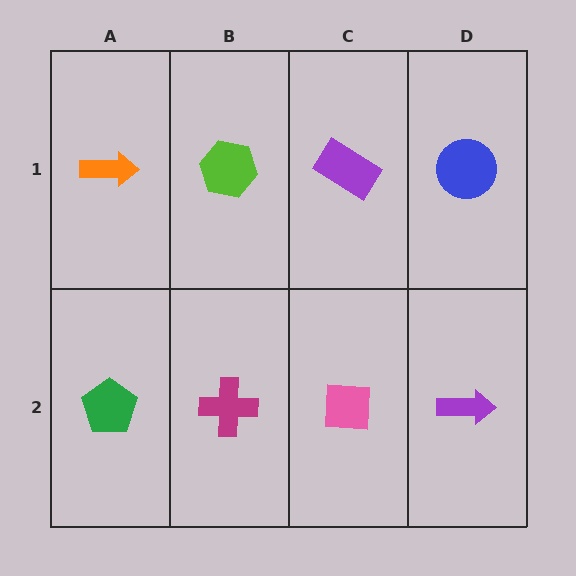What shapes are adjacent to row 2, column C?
A purple rectangle (row 1, column C), a magenta cross (row 2, column B), a purple arrow (row 2, column D).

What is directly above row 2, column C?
A purple rectangle.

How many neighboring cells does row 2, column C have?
3.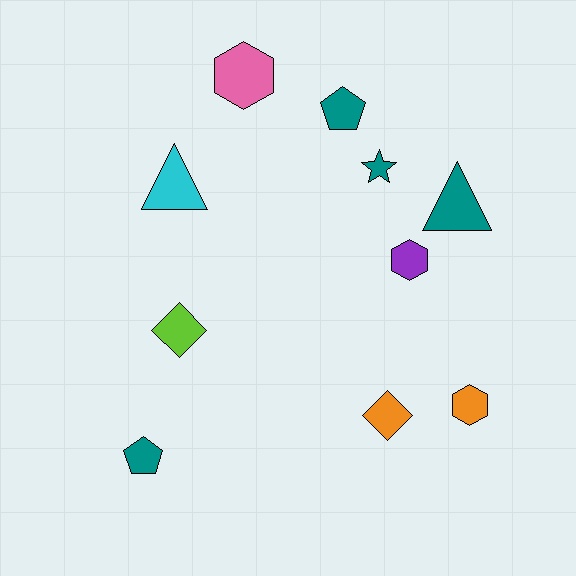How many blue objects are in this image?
There are no blue objects.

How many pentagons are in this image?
There are 2 pentagons.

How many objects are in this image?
There are 10 objects.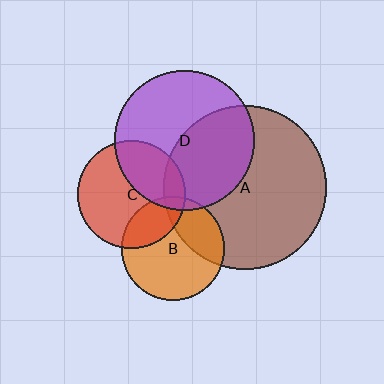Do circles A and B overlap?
Yes.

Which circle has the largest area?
Circle A (brown).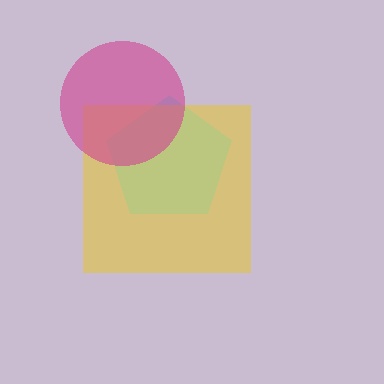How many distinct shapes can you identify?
There are 3 distinct shapes: a cyan pentagon, a yellow square, a magenta circle.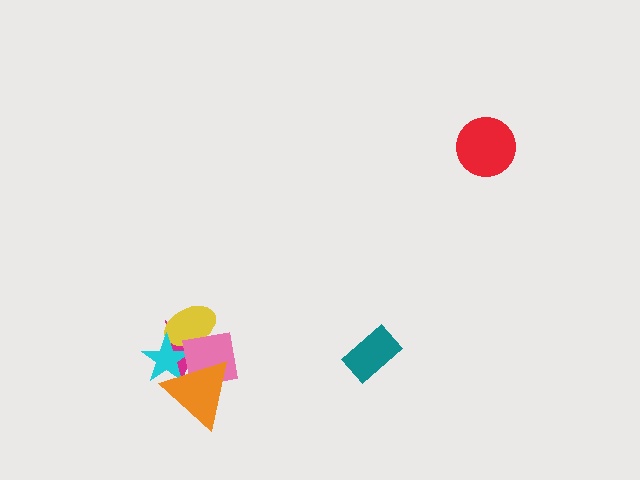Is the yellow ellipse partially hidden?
Yes, it is partially covered by another shape.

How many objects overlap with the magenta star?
4 objects overlap with the magenta star.